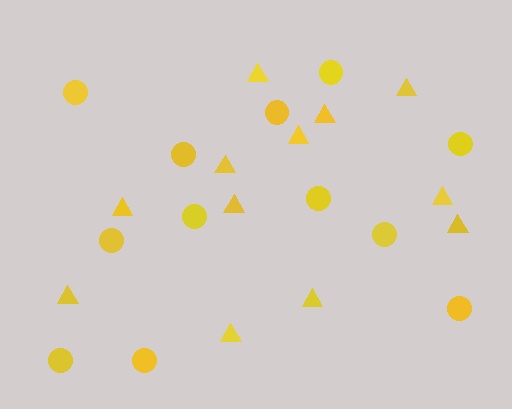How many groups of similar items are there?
There are 2 groups: one group of triangles (12) and one group of circles (12).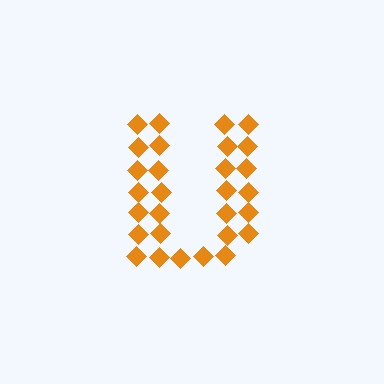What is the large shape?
The large shape is the letter U.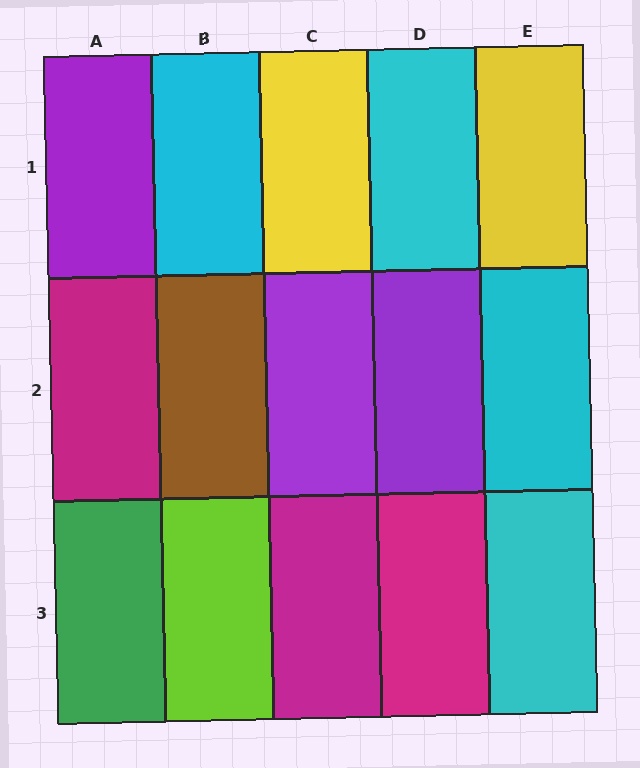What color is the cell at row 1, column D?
Cyan.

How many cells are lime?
1 cell is lime.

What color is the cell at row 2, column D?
Purple.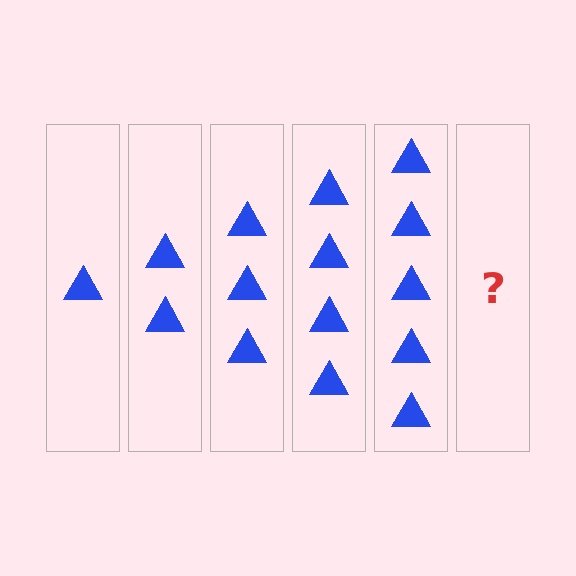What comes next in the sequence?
The next element should be 6 triangles.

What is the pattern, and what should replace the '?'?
The pattern is that each step adds one more triangle. The '?' should be 6 triangles.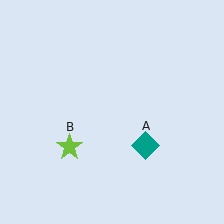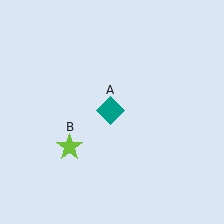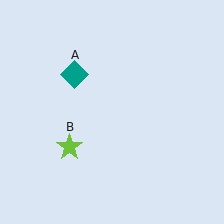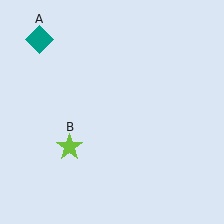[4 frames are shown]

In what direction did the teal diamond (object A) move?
The teal diamond (object A) moved up and to the left.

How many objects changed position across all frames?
1 object changed position: teal diamond (object A).